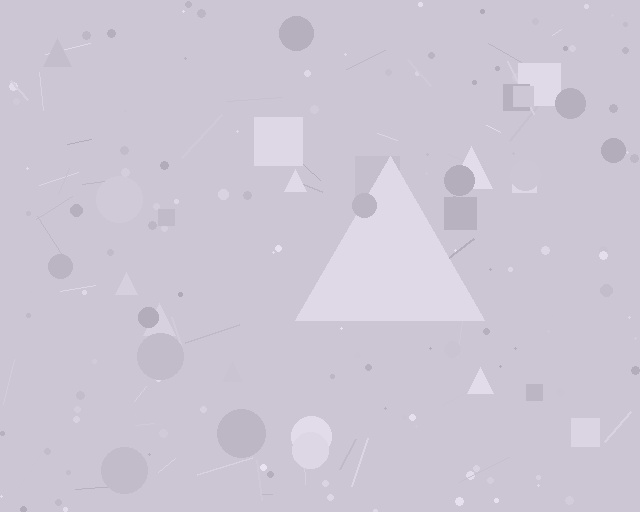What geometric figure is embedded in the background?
A triangle is embedded in the background.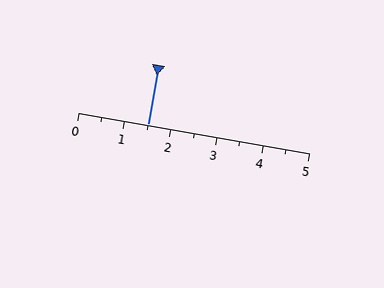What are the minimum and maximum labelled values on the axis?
The axis runs from 0 to 5.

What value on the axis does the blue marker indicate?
The marker indicates approximately 1.5.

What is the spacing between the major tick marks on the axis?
The major ticks are spaced 1 apart.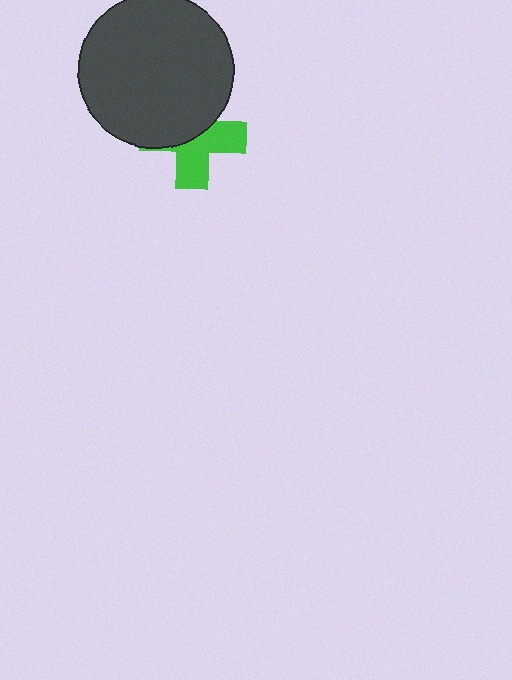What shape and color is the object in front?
The object in front is a dark gray circle.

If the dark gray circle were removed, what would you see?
You would see the complete green cross.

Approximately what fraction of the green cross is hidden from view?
Roughly 50% of the green cross is hidden behind the dark gray circle.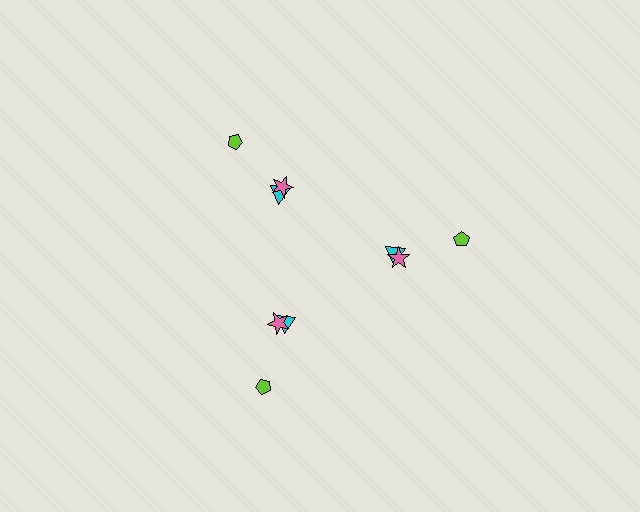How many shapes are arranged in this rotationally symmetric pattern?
There are 9 shapes, arranged in 3 groups of 3.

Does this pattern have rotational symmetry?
Yes, this pattern has 3-fold rotational symmetry. It looks the same after rotating 120 degrees around the center.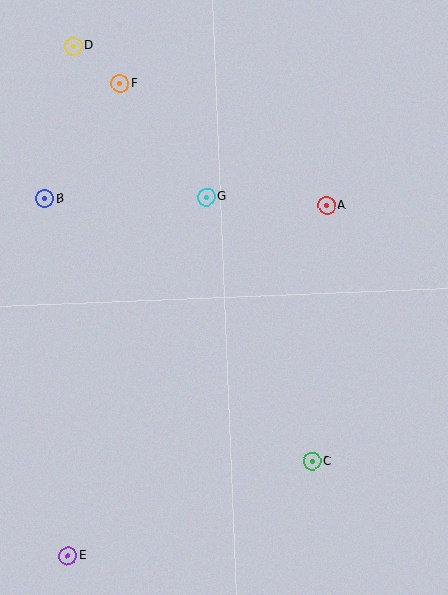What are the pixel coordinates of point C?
Point C is at (312, 461).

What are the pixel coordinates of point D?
Point D is at (73, 46).